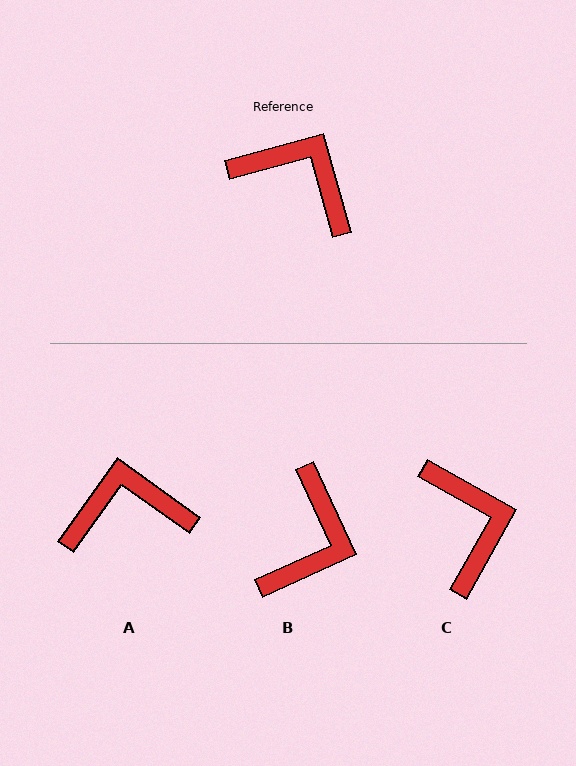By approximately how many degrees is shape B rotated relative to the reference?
Approximately 81 degrees clockwise.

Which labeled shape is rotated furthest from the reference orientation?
B, about 81 degrees away.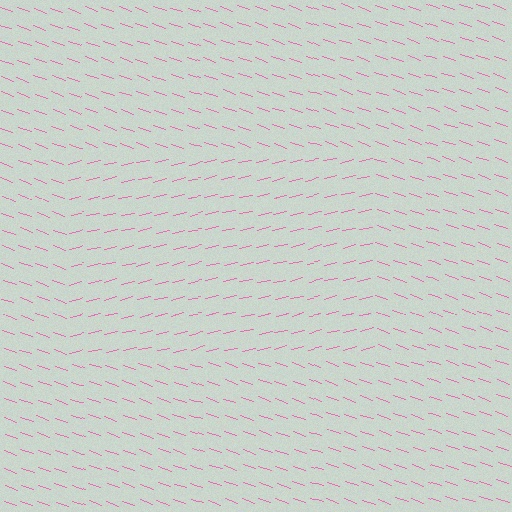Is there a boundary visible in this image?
Yes, there is a texture boundary formed by a change in line orientation.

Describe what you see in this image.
The image is filled with small pink line segments. A rectangle region in the image has lines oriented differently from the surrounding lines, creating a visible texture boundary.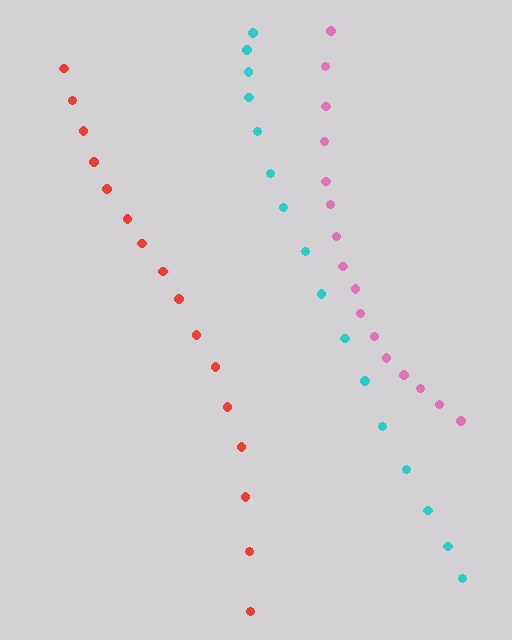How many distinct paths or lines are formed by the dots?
There are 3 distinct paths.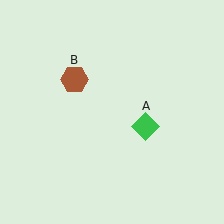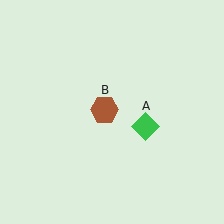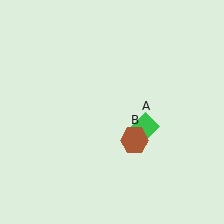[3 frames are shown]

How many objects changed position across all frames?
1 object changed position: brown hexagon (object B).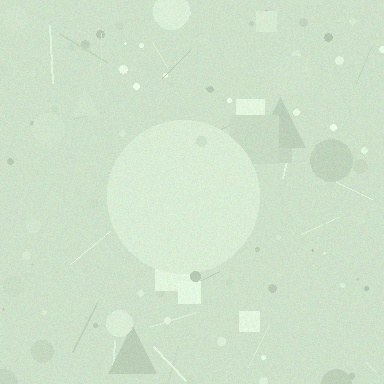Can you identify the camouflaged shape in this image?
The camouflaged shape is a circle.